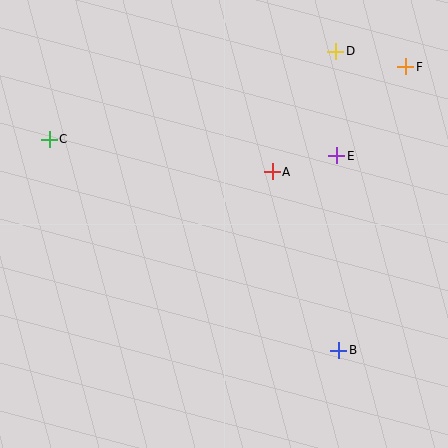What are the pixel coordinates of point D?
Point D is at (336, 51).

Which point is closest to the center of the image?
Point A at (272, 172) is closest to the center.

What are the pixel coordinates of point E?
Point E is at (337, 156).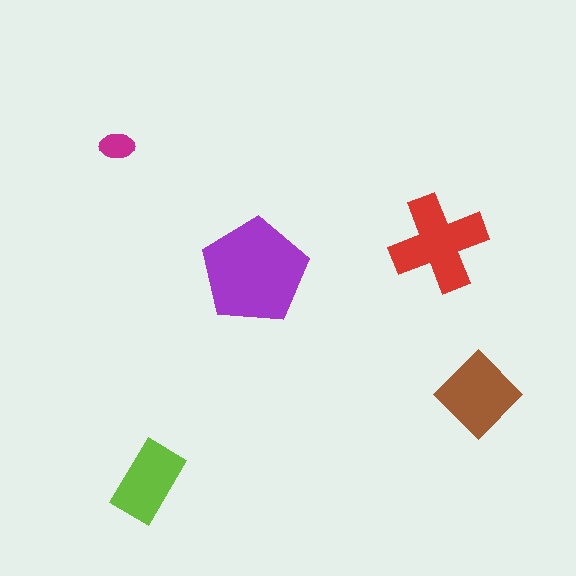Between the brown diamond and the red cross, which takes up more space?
The red cross.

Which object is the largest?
The purple pentagon.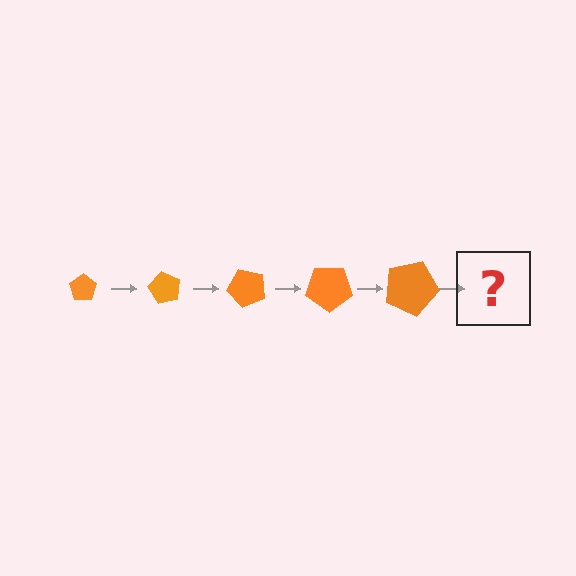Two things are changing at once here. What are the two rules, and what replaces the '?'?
The two rules are that the pentagon grows larger each step and it rotates 60 degrees each step. The '?' should be a pentagon, larger than the previous one and rotated 300 degrees from the start.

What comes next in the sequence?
The next element should be a pentagon, larger than the previous one and rotated 300 degrees from the start.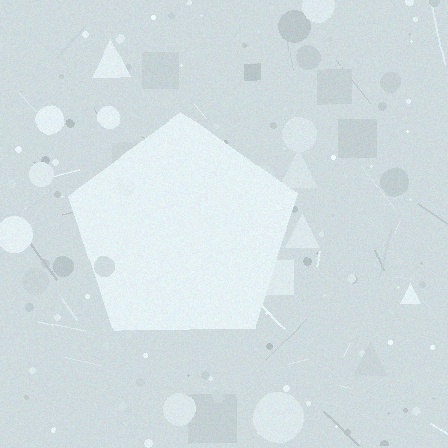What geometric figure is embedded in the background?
A pentagon is embedded in the background.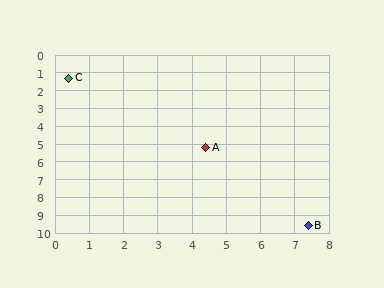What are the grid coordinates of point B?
Point B is at approximately (7.4, 9.6).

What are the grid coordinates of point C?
Point C is at approximately (0.4, 1.3).